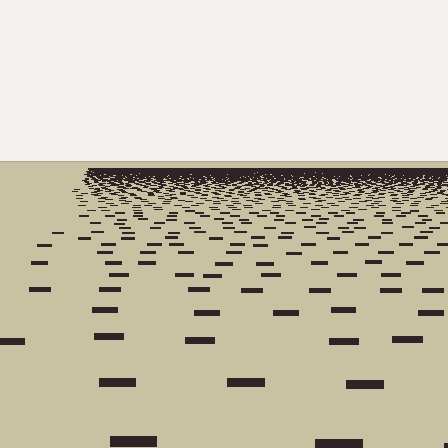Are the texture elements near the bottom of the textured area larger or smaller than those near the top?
Larger. Near the bottom, elements are closer to the viewer and appear at a bigger on-screen size.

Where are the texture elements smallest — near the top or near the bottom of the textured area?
Near the top.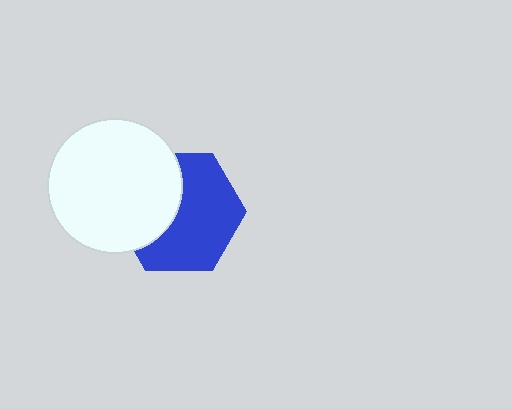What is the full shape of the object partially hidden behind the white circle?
The partially hidden object is a blue hexagon.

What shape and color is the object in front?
The object in front is a white circle.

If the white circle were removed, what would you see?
You would see the complete blue hexagon.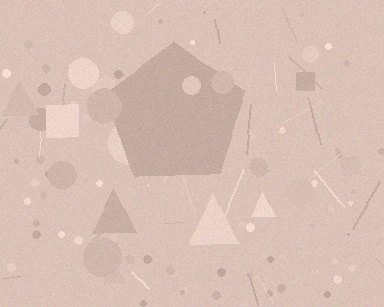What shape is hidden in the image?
A pentagon is hidden in the image.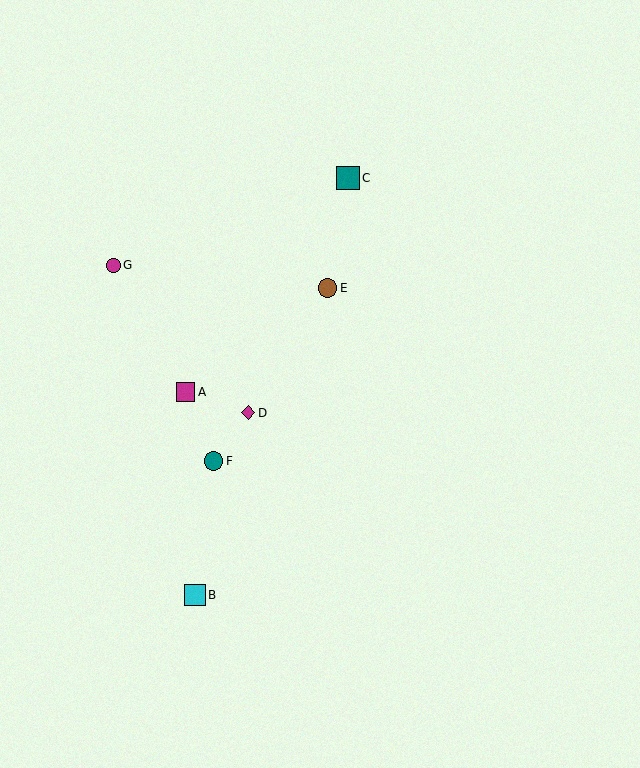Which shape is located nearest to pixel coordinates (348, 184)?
The teal square (labeled C) at (348, 178) is nearest to that location.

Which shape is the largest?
The teal square (labeled C) is the largest.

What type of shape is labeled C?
Shape C is a teal square.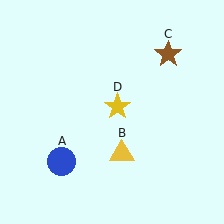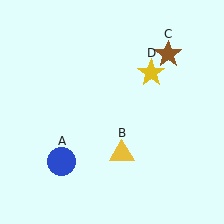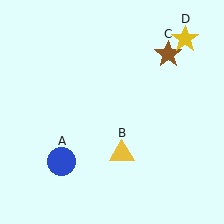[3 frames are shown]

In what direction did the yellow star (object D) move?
The yellow star (object D) moved up and to the right.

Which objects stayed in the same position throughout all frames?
Blue circle (object A) and yellow triangle (object B) and brown star (object C) remained stationary.